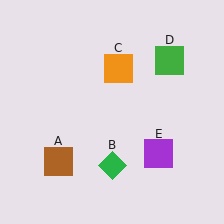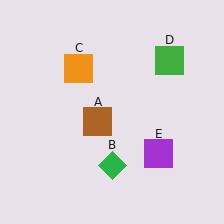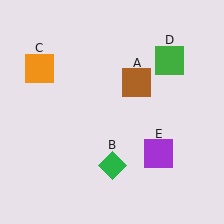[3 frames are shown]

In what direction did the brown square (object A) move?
The brown square (object A) moved up and to the right.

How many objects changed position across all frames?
2 objects changed position: brown square (object A), orange square (object C).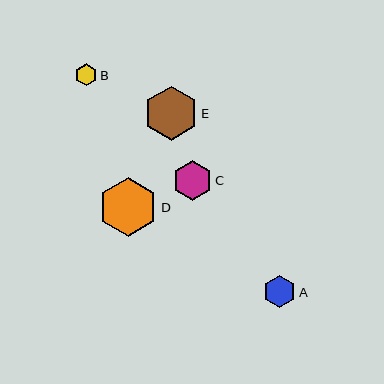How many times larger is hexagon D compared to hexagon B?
Hexagon D is approximately 2.7 times the size of hexagon B.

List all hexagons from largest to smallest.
From largest to smallest: D, E, C, A, B.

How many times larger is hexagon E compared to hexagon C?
Hexagon E is approximately 1.4 times the size of hexagon C.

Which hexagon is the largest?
Hexagon D is the largest with a size of approximately 59 pixels.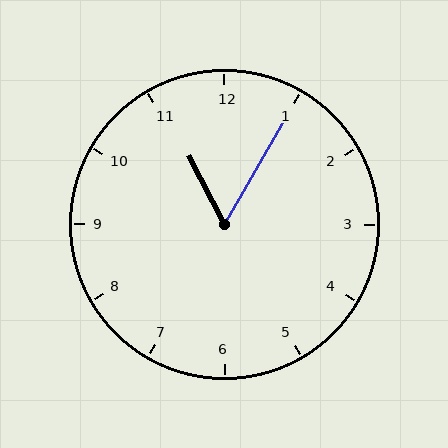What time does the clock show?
11:05.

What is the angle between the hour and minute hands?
Approximately 58 degrees.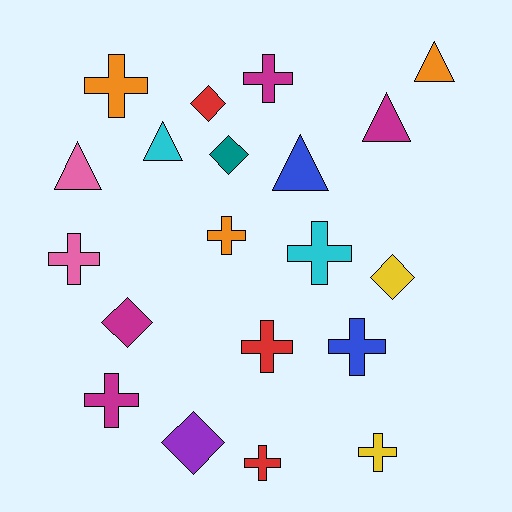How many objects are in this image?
There are 20 objects.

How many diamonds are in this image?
There are 5 diamonds.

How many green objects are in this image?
There are no green objects.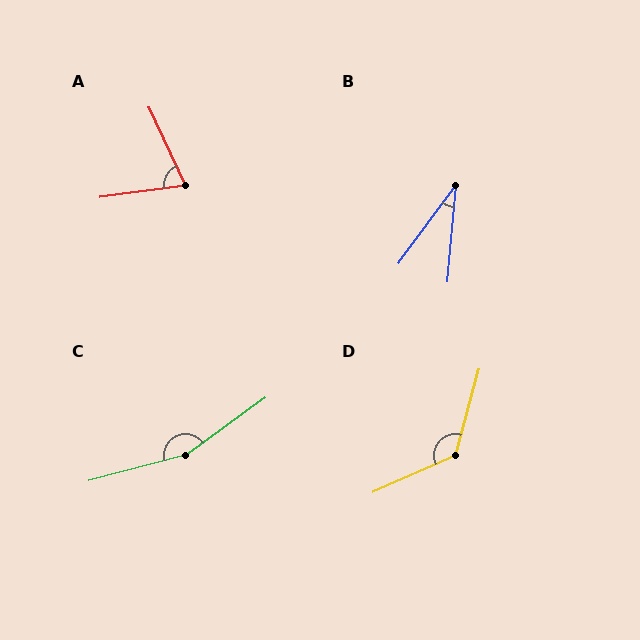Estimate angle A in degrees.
Approximately 73 degrees.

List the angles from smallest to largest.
B (31°), A (73°), D (129°), C (159°).